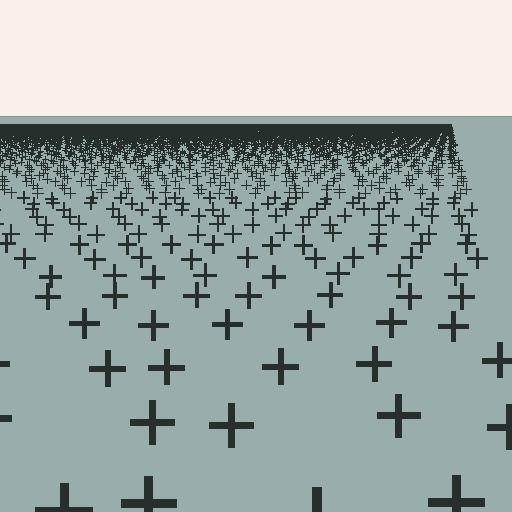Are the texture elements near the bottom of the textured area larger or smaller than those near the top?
Larger. Near the bottom, elements are closer to the viewer and appear at a bigger on-screen size.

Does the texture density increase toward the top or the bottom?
Density increases toward the top.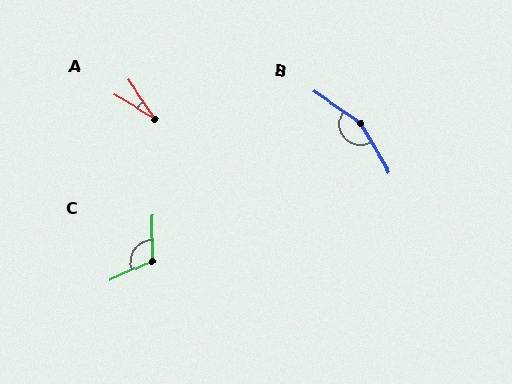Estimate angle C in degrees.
Approximately 115 degrees.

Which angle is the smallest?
A, at approximately 25 degrees.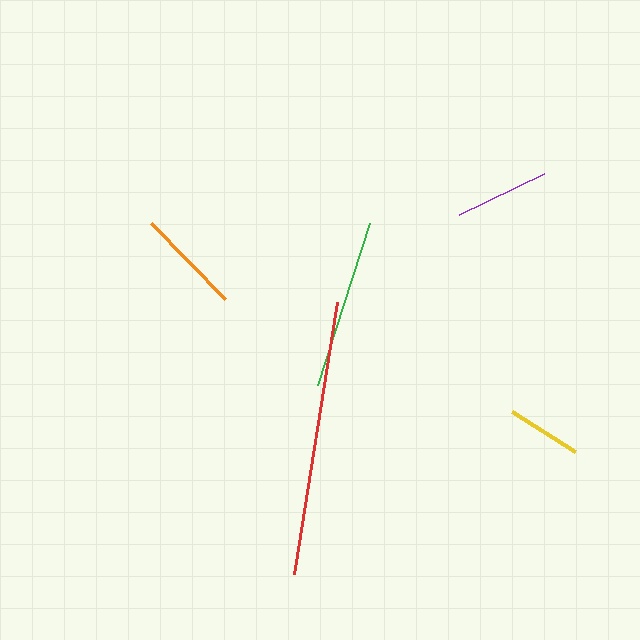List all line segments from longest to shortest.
From longest to shortest: red, green, orange, purple, yellow.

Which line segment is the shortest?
The yellow line is the shortest at approximately 74 pixels.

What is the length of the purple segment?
The purple segment is approximately 95 pixels long.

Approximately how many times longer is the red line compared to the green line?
The red line is approximately 1.6 times the length of the green line.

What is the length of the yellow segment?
The yellow segment is approximately 74 pixels long.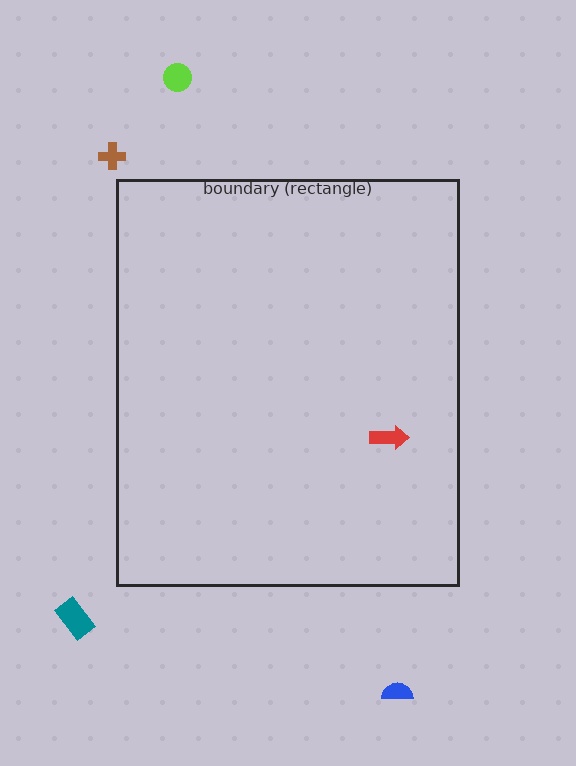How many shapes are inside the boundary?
1 inside, 4 outside.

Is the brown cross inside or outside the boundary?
Outside.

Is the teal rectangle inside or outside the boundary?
Outside.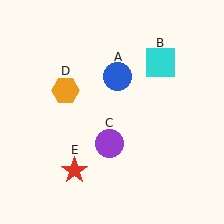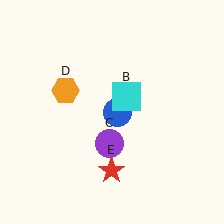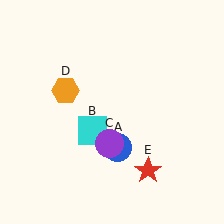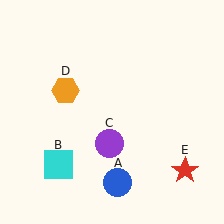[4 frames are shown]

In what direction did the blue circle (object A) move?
The blue circle (object A) moved down.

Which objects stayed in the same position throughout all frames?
Purple circle (object C) and orange hexagon (object D) remained stationary.